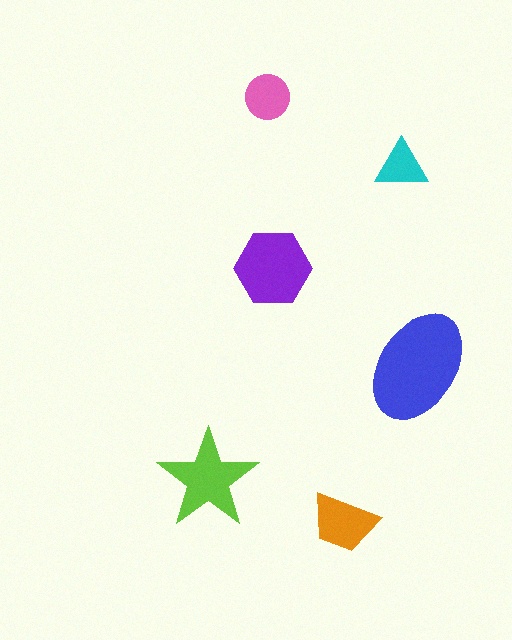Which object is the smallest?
The cyan triangle.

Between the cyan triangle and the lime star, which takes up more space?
The lime star.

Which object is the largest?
The blue ellipse.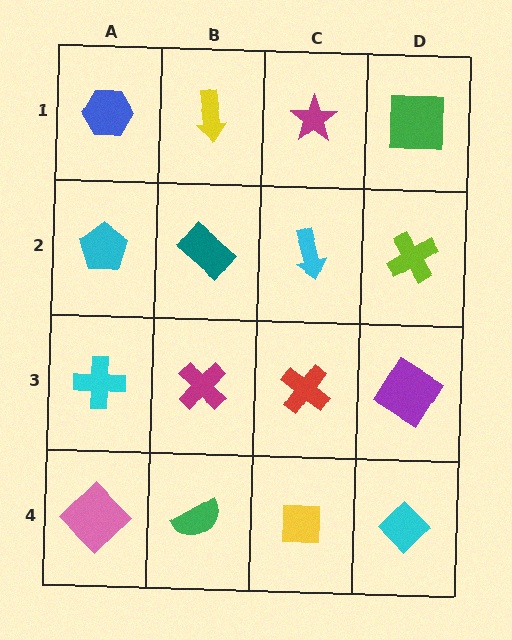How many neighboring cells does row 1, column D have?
2.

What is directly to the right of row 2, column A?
A teal rectangle.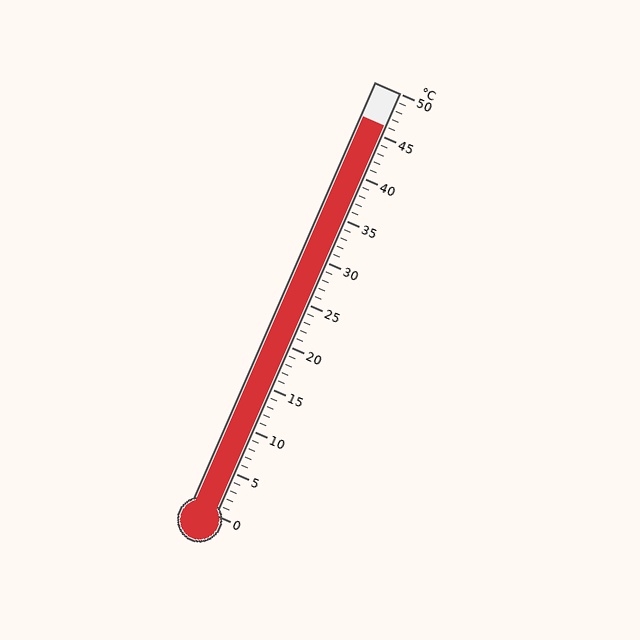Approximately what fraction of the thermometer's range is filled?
The thermometer is filled to approximately 90% of its range.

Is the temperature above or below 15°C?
The temperature is above 15°C.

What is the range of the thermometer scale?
The thermometer scale ranges from 0°C to 50°C.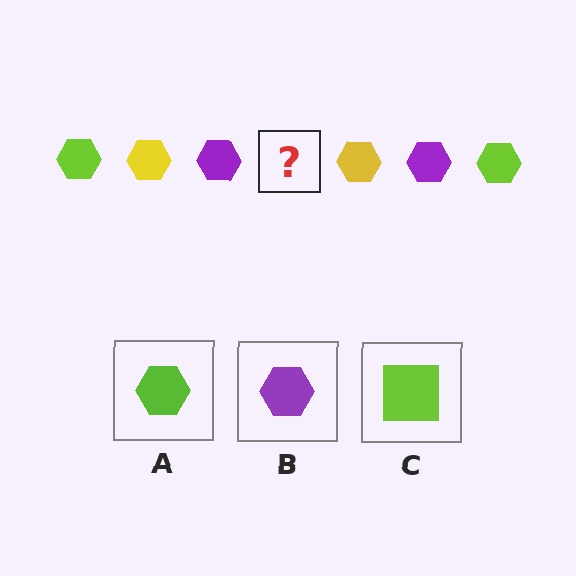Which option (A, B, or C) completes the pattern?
A.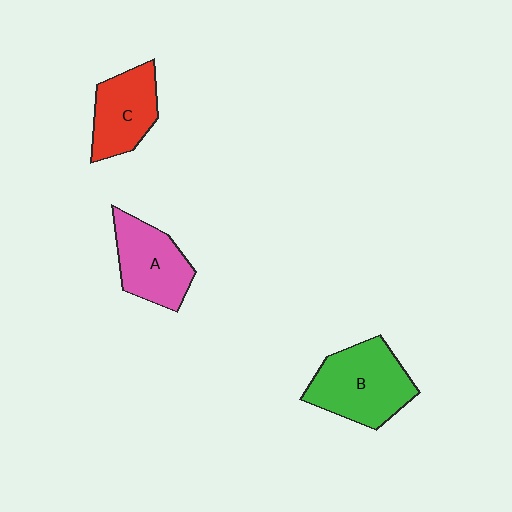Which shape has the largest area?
Shape B (green).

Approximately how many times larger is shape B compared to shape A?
Approximately 1.3 times.